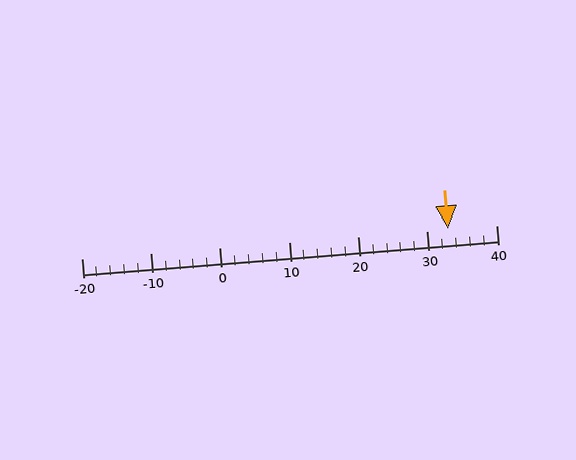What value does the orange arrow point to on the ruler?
The orange arrow points to approximately 33.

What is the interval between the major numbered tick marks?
The major tick marks are spaced 10 units apart.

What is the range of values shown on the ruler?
The ruler shows values from -20 to 40.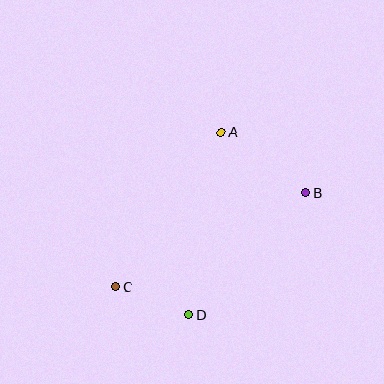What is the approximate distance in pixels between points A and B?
The distance between A and B is approximately 104 pixels.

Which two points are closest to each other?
Points C and D are closest to each other.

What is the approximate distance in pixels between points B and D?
The distance between B and D is approximately 169 pixels.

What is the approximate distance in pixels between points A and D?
The distance between A and D is approximately 186 pixels.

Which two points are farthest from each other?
Points B and C are farthest from each other.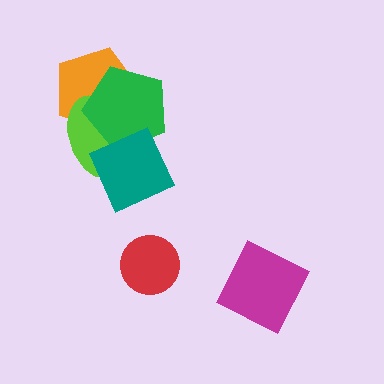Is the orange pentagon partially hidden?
Yes, it is partially covered by another shape.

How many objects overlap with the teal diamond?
2 objects overlap with the teal diamond.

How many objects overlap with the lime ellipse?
3 objects overlap with the lime ellipse.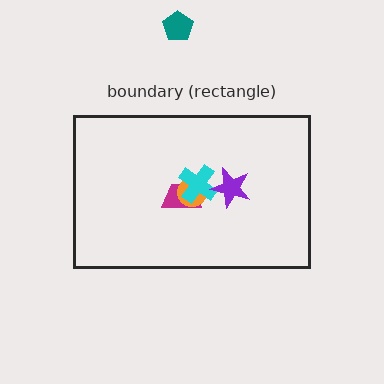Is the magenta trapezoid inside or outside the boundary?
Inside.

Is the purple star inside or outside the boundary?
Inside.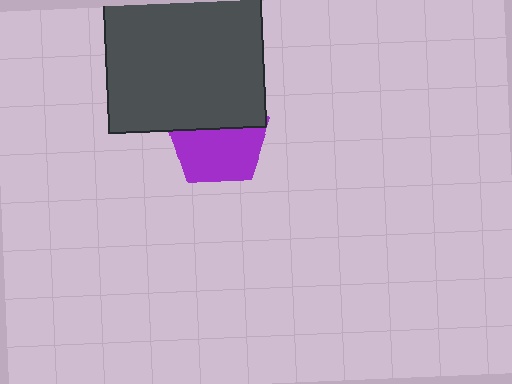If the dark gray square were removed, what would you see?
You would see the complete purple pentagon.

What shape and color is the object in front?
The object in front is a dark gray square.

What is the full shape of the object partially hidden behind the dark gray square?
The partially hidden object is a purple pentagon.